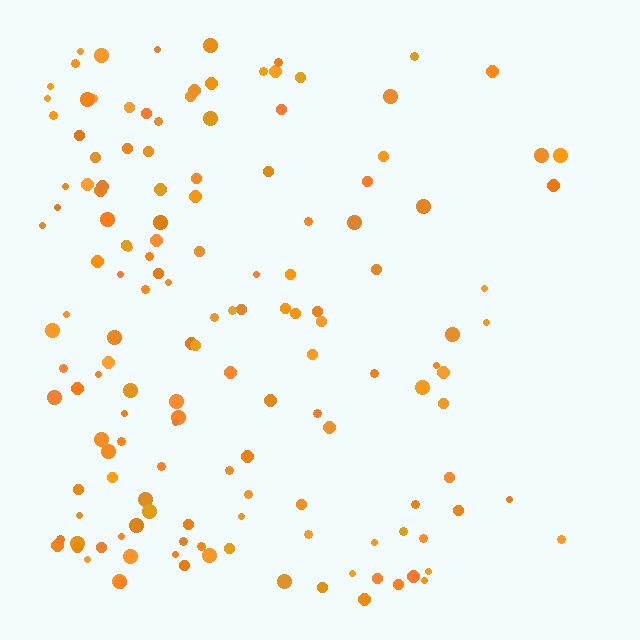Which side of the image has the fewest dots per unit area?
The right.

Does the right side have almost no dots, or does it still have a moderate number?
Still a moderate number, just noticeably fewer than the left.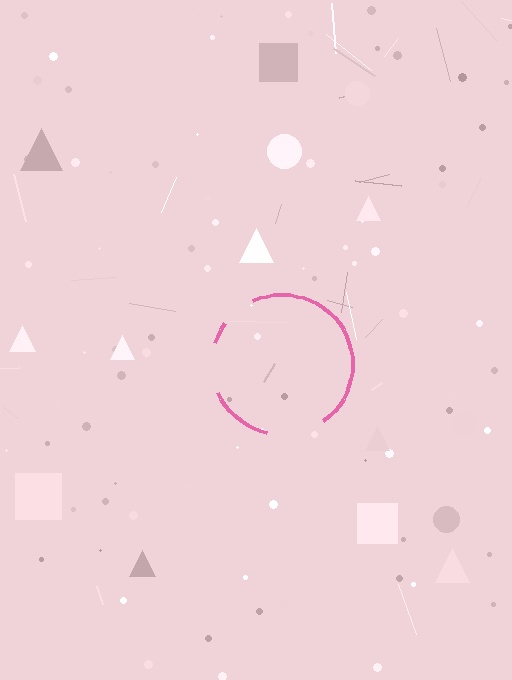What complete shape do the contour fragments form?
The contour fragments form a circle.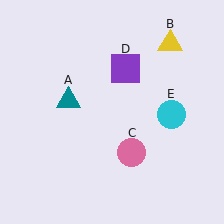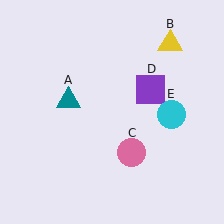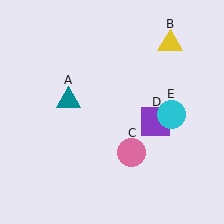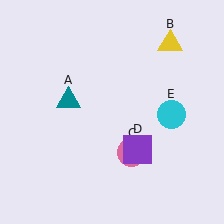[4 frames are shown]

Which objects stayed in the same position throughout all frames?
Teal triangle (object A) and yellow triangle (object B) and pink circle (object C) and cyan circle (object E) remained stationary.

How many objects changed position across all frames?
1 object changed position: purple square (object D).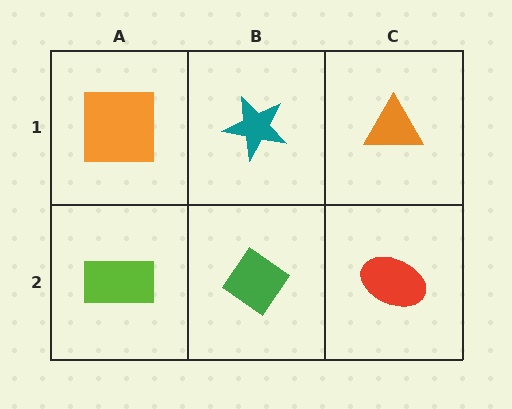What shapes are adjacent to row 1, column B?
A green diamond (row 2, column B), an orange square (row 1, column A), an orange triangle (row 1, column C).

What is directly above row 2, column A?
An orange square.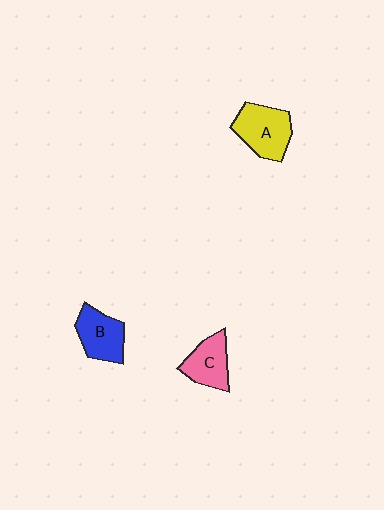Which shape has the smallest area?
Shape C (pink).